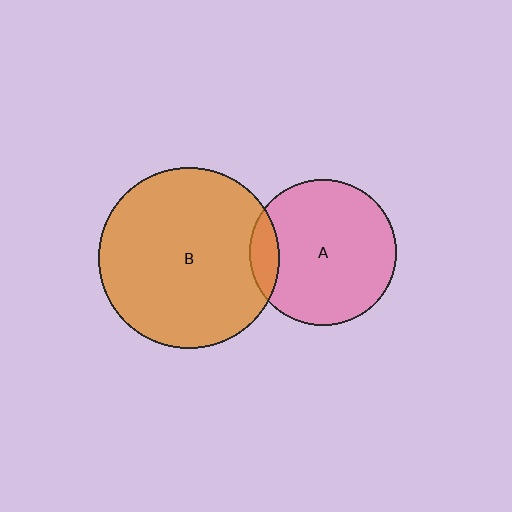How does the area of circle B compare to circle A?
Approximately 1.5 times.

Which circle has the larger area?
Circle B (orange).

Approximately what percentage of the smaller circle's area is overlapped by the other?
Approximately 10%.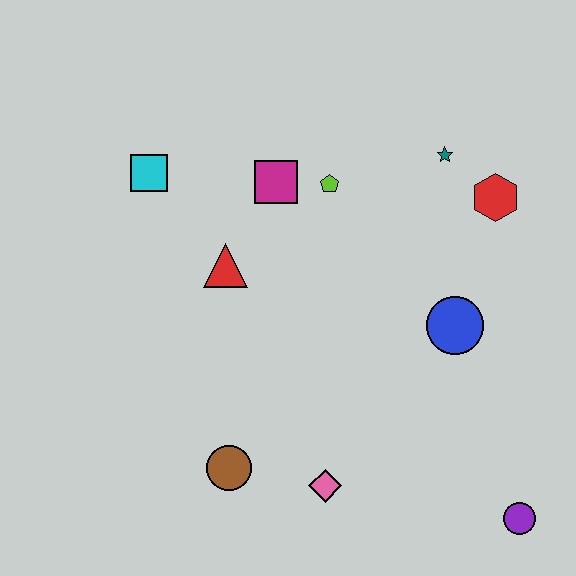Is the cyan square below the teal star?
Yes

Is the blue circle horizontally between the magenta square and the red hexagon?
Yes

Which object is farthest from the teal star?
The brown circle is farthest from the teal star.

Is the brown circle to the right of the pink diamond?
No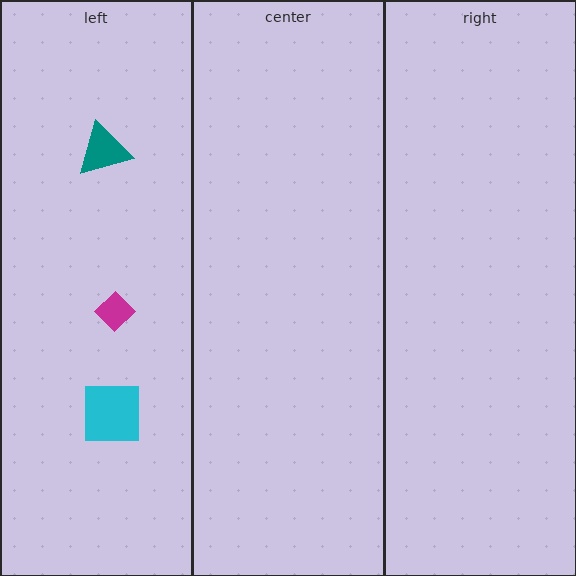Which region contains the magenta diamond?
The left region.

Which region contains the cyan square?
The left region.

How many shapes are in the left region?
3.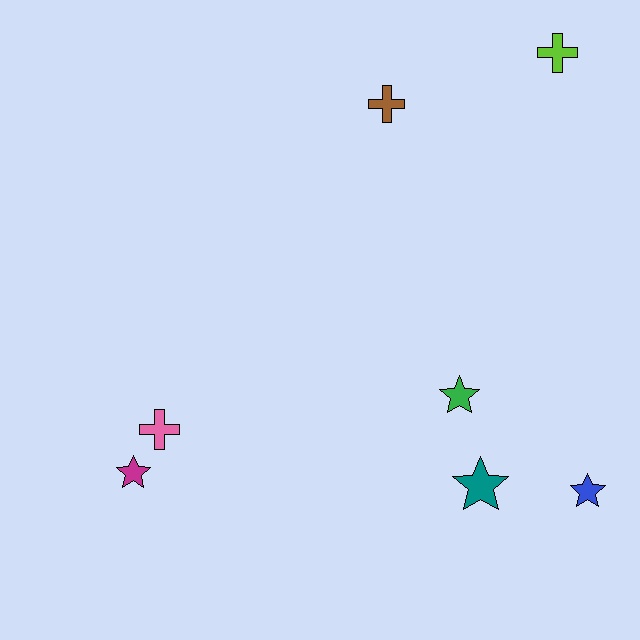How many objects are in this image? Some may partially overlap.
There are 7 objects.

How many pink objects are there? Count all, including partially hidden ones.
There is 1 pink object.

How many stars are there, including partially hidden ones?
There are 4 stars.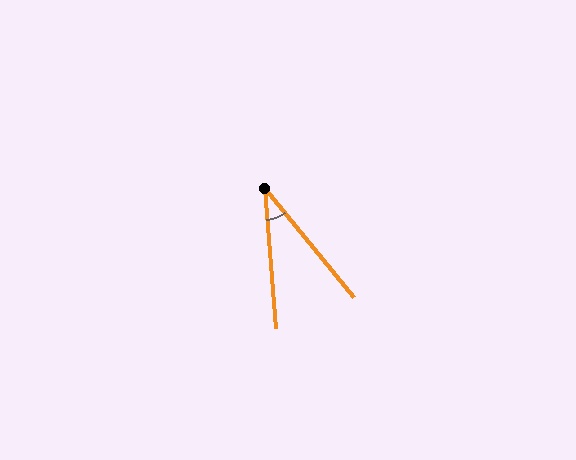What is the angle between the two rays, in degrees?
Approximately 34 degrees.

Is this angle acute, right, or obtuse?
It is acute.